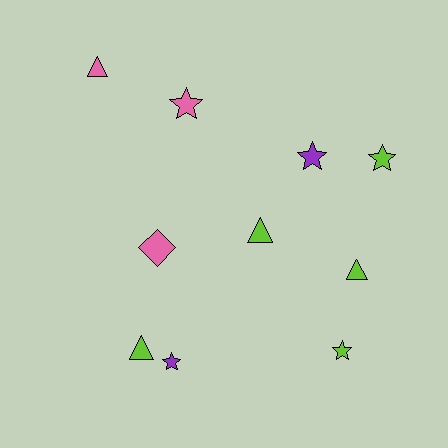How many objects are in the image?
There are 10 objects.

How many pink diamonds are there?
There is 1 pink diamond.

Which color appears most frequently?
Lime, with 5 objects.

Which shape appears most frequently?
Star, with 5 objects.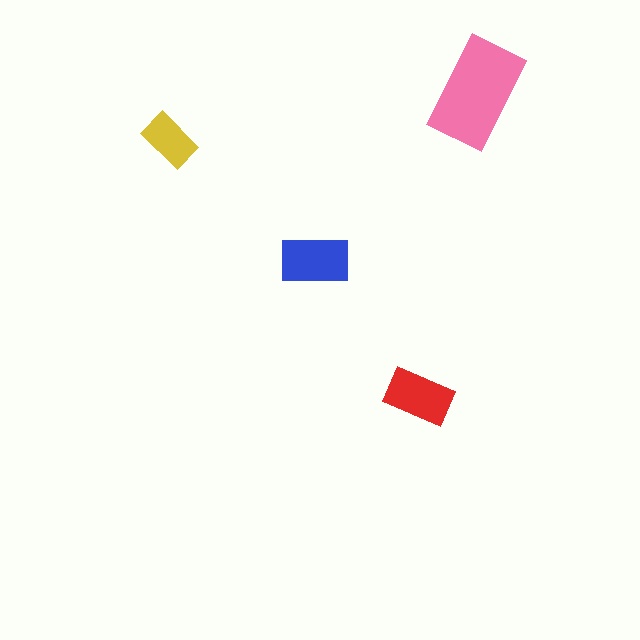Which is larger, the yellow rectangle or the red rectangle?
The red one.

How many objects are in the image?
There are 4 objects in the image.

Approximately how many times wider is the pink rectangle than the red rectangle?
About 1.5 times wider.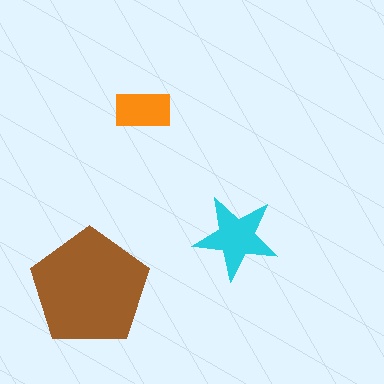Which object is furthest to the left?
The brown pentagon is leftmost.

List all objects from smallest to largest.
The orange rectangle, the cyan star, the brown pentagon.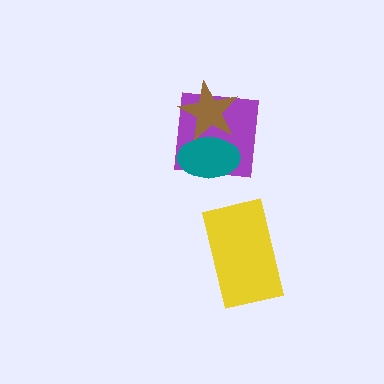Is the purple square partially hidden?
Yes, it is partially covered by another shape.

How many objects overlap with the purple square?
2 objects overlap with the purple square.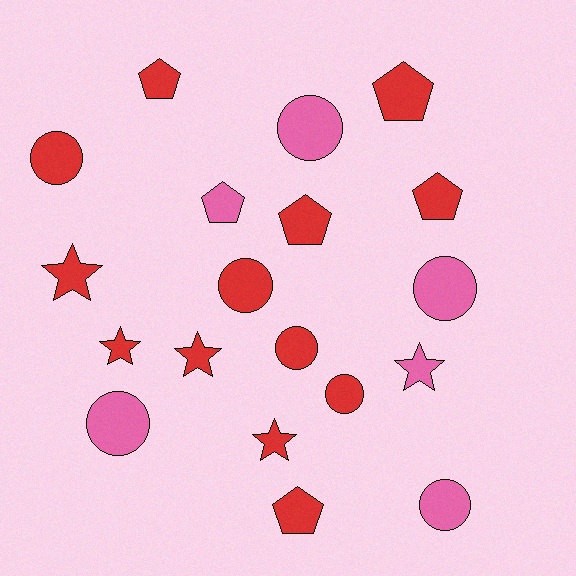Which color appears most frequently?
Red, with 13 objects.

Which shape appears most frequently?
Circle, with 8 objects.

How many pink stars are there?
There is 1 pink star.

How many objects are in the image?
There are 19 objects.